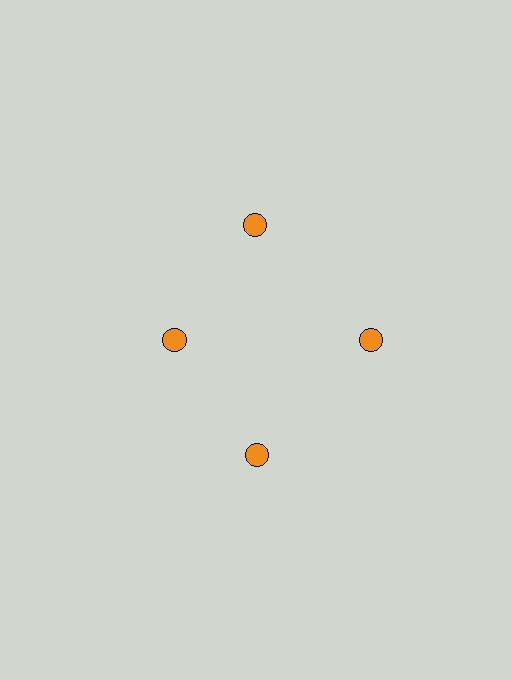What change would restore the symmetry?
The symmetry would be restored by moving it outward, back onto the ring so that all 4 circles sit at equal angles and equal distance from the center.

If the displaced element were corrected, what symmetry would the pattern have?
It would have 4-fold rotational symmetry — the pattern would map onto itself every 90 degrees.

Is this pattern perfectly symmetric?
No. The 4 orange circles are arranged in a ring, but one element near the 9 o'clock position is pulled inward toward the center, breaking the 4-fold rotational symmetry.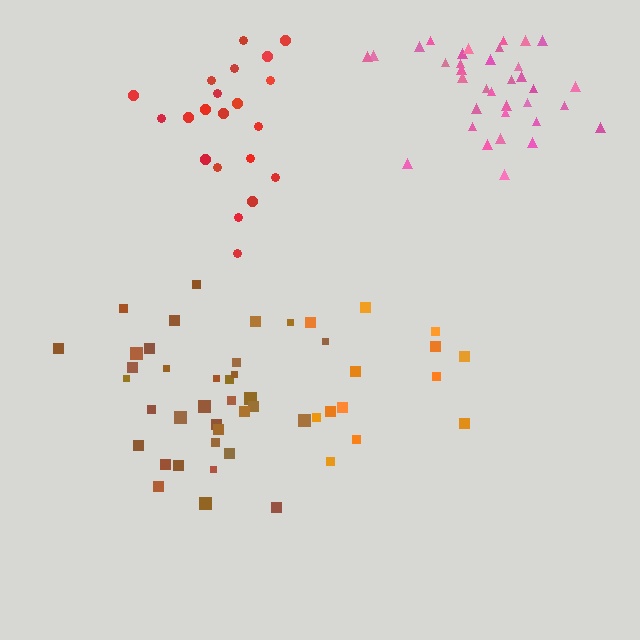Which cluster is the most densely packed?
Pink.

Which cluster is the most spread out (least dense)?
Orange.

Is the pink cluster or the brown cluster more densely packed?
Pink.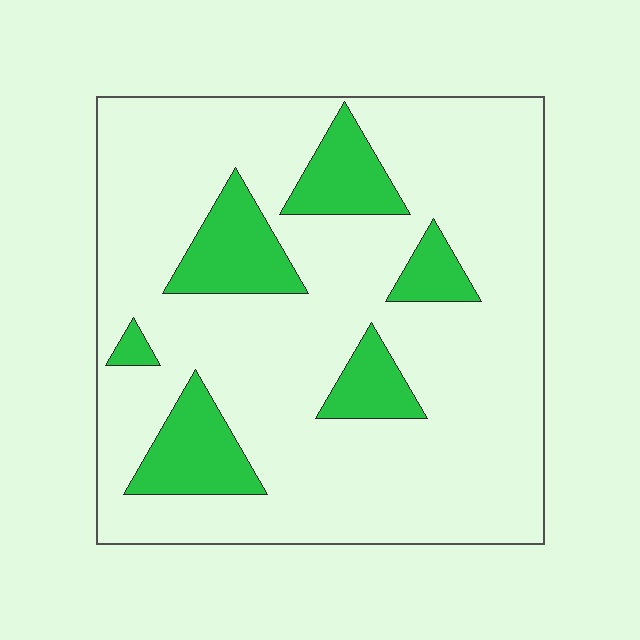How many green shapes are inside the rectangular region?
6.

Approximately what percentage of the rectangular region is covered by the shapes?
Approximately 20%.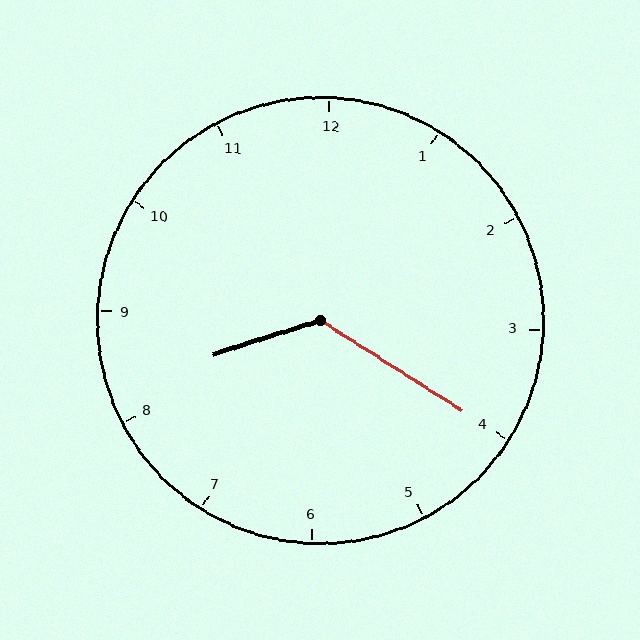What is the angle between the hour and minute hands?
Approximately 130 degrees.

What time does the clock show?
8:20.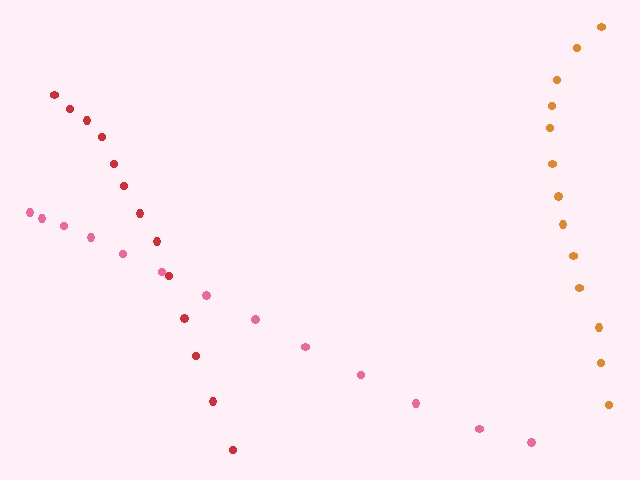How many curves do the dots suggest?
There are 3 distinct paths.